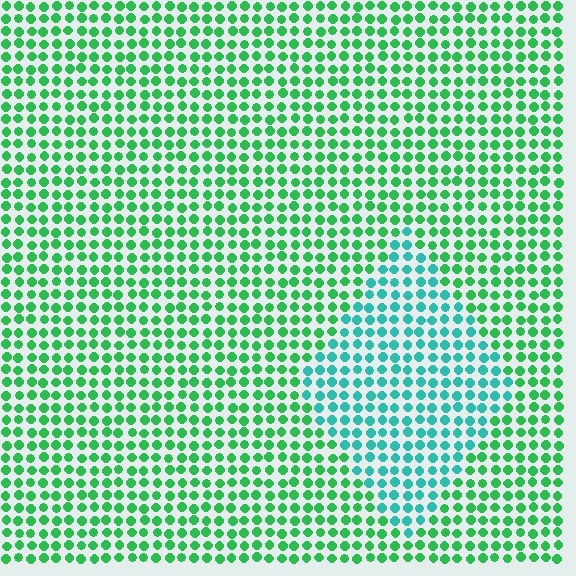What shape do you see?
I see a diamond.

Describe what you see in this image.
The image is filled with small green elements in a uniform arrangement. A diamond-shaped region is visible where the elements are tinted to a slightly different hue, forming a subtle color boundary.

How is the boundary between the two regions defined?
The boundary is defined purely by a slight shift in hue (about 39 degrees). Spacing, size, and orientation are identical on both sides.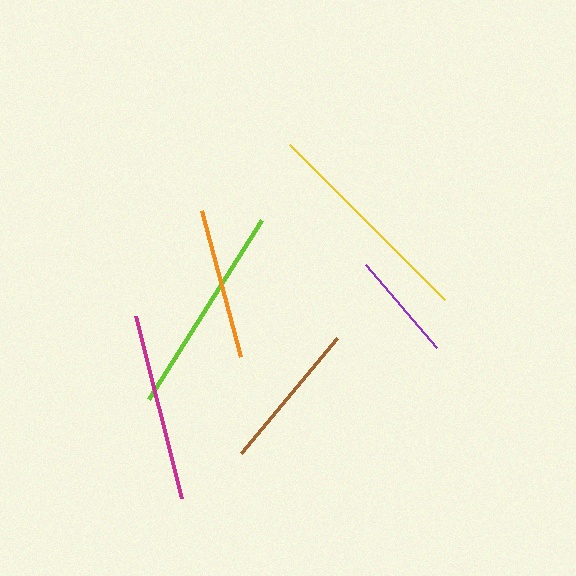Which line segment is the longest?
The yellow line is the longest at approximately 219 pixels.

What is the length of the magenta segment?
The magenta segment is approximately 188 pixels long.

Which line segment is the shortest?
The purple line is the shortest at approximately 110 pixels.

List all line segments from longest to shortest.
From longest to shortest: yellow, lime, magenta, orange, brown, purple.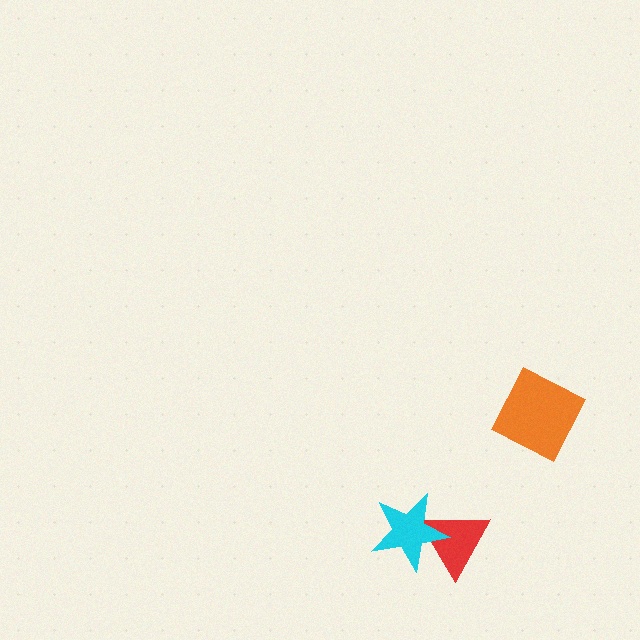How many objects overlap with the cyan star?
1 object overlaps with the cyan star.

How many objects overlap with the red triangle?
1 object overlaps with the red triangle.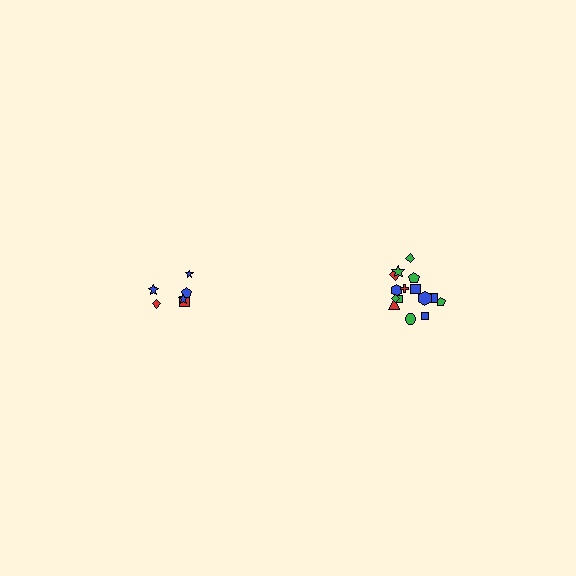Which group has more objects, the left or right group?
The right group.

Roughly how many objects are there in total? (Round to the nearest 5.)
Roughly 20 objects in total.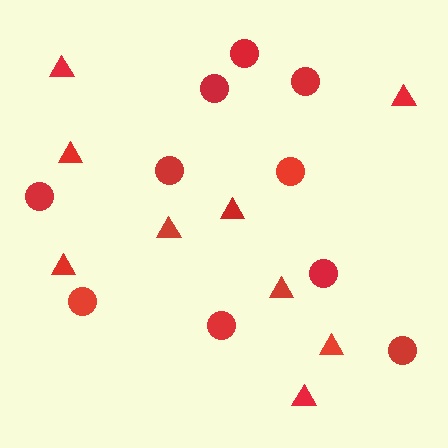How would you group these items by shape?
There are 2 groups: one group of circles (10) and one group of triangles (9).